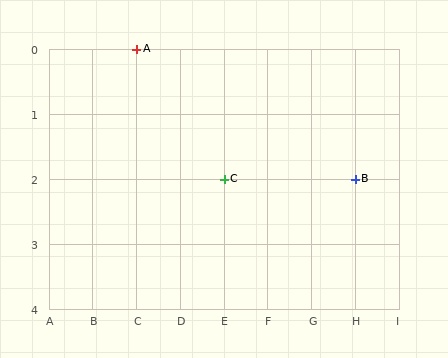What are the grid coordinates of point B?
Point B is at grid coordinates (H, 2).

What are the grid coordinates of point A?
Point A is at grid coordinates (C, 0).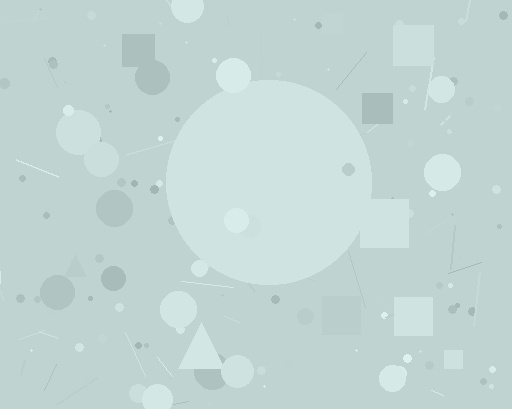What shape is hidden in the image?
A circle is hidden in the image.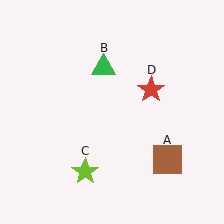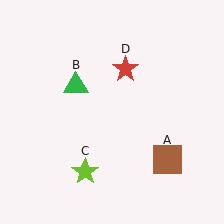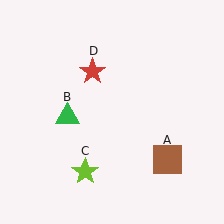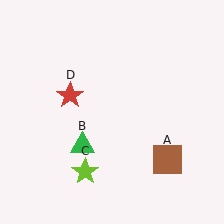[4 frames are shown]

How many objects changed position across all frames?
2 objects changed position: green triangle (object B), red star (object D).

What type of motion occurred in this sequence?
The green triangle (object B), red star (object D) rotated counterclockwise around the center of the scene.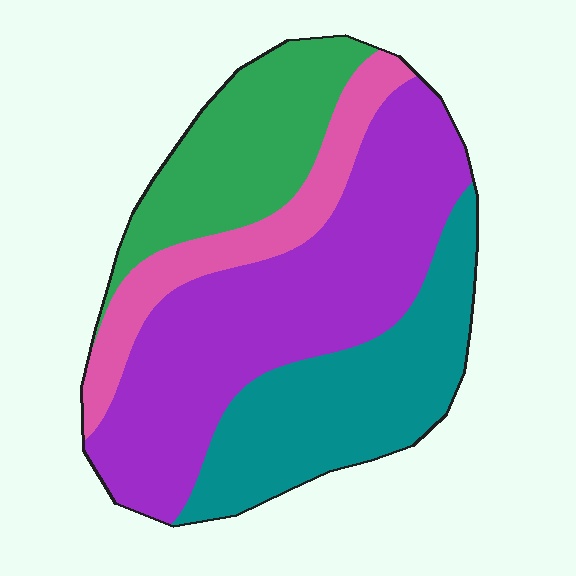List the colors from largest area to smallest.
From largest to smallest: purple, teal, green, pink.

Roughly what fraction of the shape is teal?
Teal covers about 25% of the shape.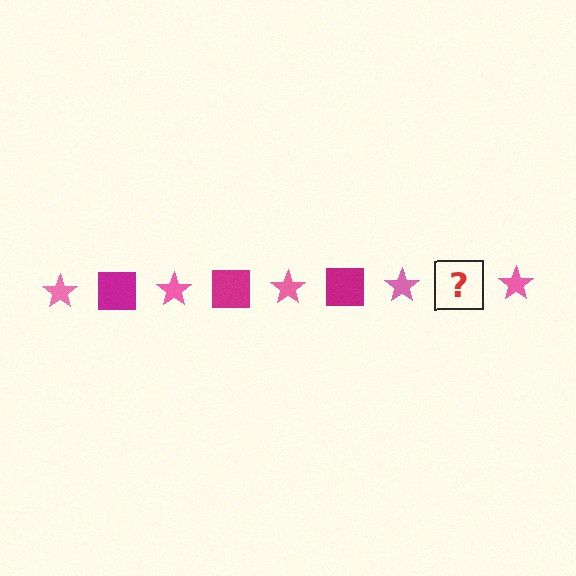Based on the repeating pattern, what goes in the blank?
The blank should be a magenta square.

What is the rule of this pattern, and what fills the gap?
The rule is that the pattern alternates between pink star and magenta square. The gap should be filled with a magenta square.